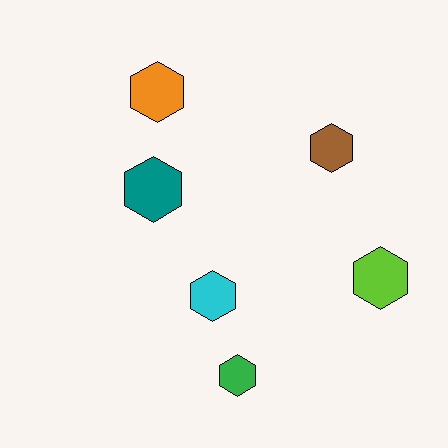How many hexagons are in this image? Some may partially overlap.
There are 6 hexagons.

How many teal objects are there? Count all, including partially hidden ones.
There is 1 teal object.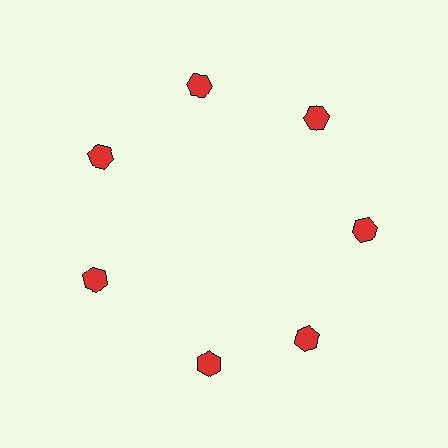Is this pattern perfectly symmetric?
No. The 7 red hexagons are arranged in a ring, but one element near the 6 o'clock position is rotated out of alignment along the ring, breaking the 7-fold rotational symmetry.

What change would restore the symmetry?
The symmetry would be restored by rotating it back into even spacing with its neighbors so that all 7 hexagons sit at equal angles and equal distance from the center.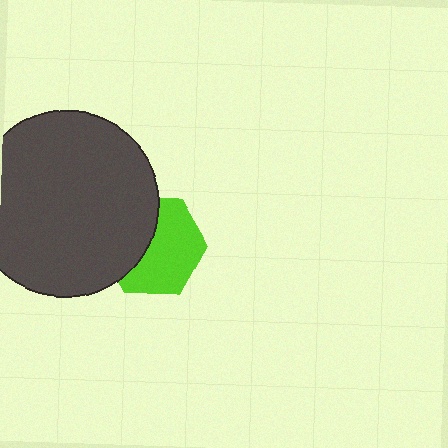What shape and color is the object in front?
The object in front is a dark gray circle.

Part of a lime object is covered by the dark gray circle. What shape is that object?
It is a hexagon.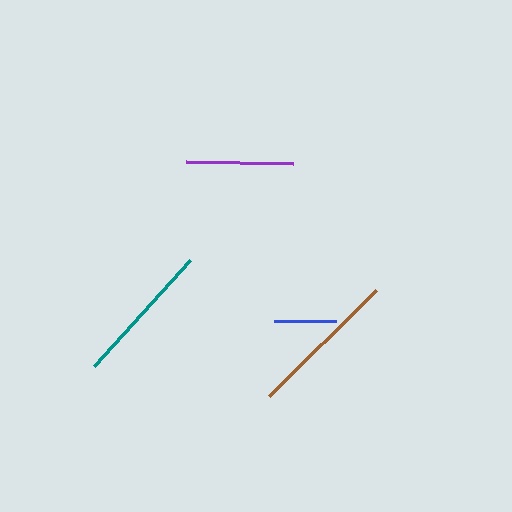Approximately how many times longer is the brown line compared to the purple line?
The brown line is approximately 1.4 times the length of the purple line.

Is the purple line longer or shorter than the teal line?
The teal line is longer than the purple line.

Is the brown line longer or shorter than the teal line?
The brown line is longer than the teal line.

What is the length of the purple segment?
The purple segment is approximately 107 pixels long.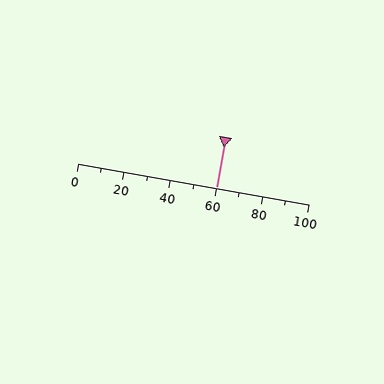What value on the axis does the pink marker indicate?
The marker indicates approximately 60.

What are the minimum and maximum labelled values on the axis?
The axis runs from 0 to 100.